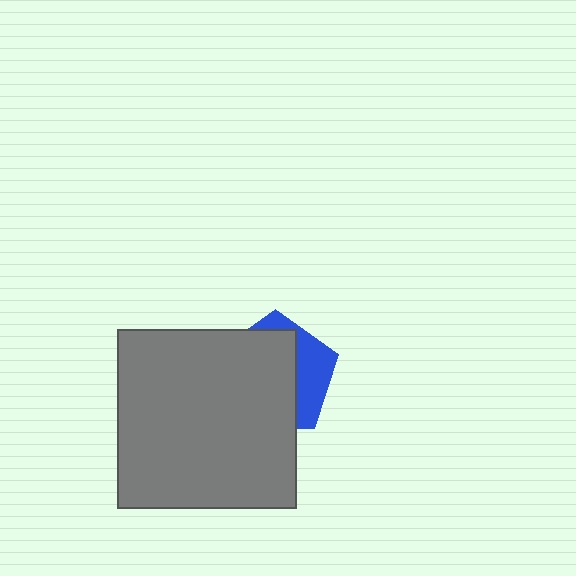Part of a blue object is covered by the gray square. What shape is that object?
It is a pentagon.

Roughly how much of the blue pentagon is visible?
A small part of it is visible (roughly 32%).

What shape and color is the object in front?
The object in front is a gray square.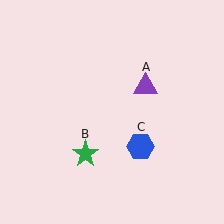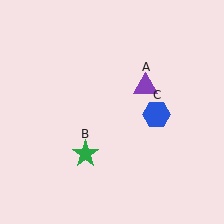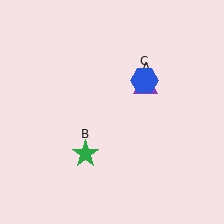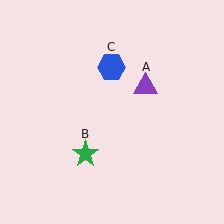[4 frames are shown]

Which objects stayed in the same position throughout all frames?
Purple triangle (object A) and green star (object B) remained stationary.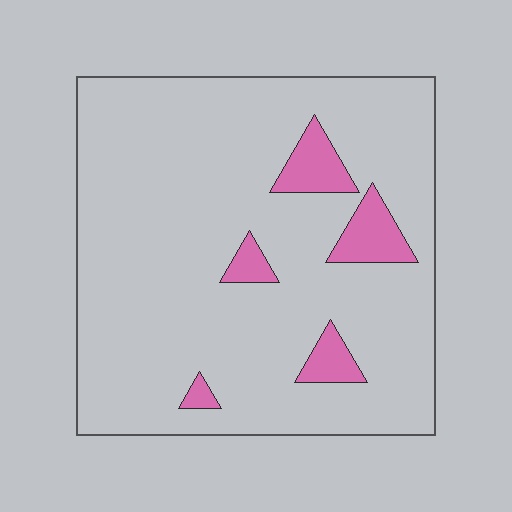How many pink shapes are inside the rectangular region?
5.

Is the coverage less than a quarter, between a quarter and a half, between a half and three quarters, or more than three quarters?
Less than a quarter.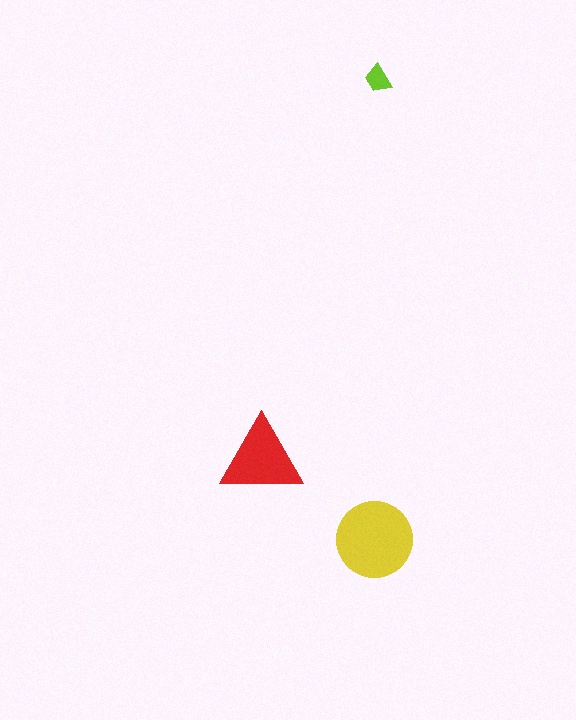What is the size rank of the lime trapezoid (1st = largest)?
3rd.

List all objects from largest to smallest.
The yellow circle, the red triangle, the lime trapezoid.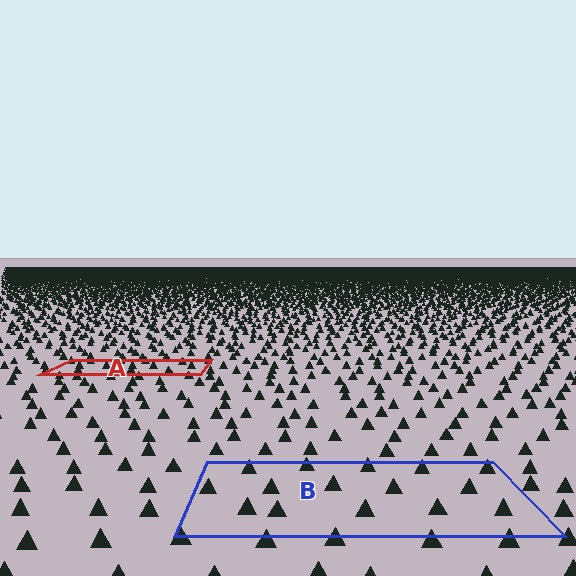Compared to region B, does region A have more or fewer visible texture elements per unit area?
Region A has more texture elements per unit area — they are packed more densely because it is farther away.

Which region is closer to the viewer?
Region B is closer. The texture elements there are larger and more spread out.